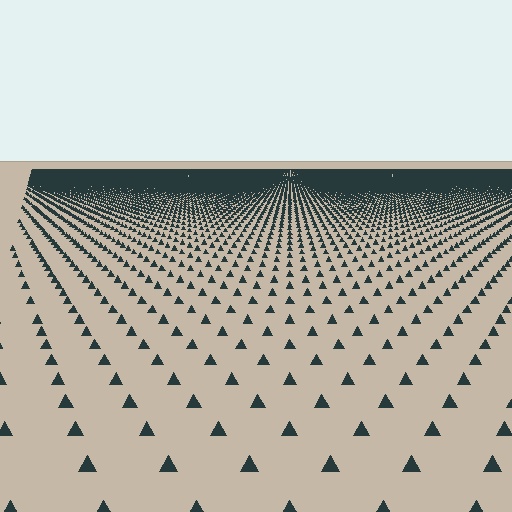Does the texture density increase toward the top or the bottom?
Density increases toward the top.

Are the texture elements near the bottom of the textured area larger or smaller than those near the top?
Larger. Near the bottom, elements are closer to the viewer and appear at a bigger on-screen size.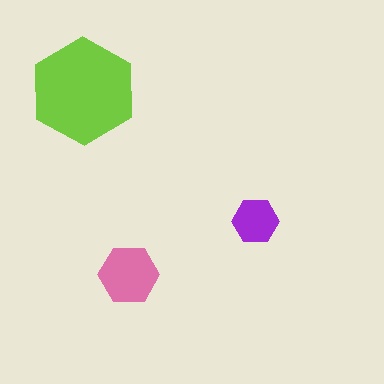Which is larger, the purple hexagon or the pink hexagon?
The pink one.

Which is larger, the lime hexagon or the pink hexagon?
The lime one.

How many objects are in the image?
There are 3 objects in the image.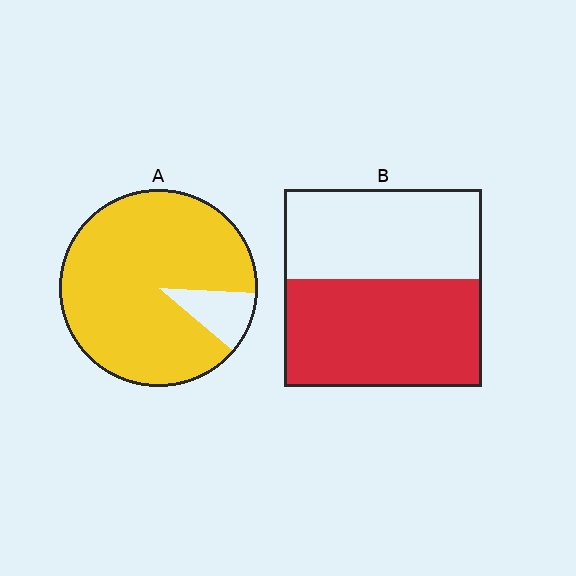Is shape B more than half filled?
Yes.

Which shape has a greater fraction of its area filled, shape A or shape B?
Shape A.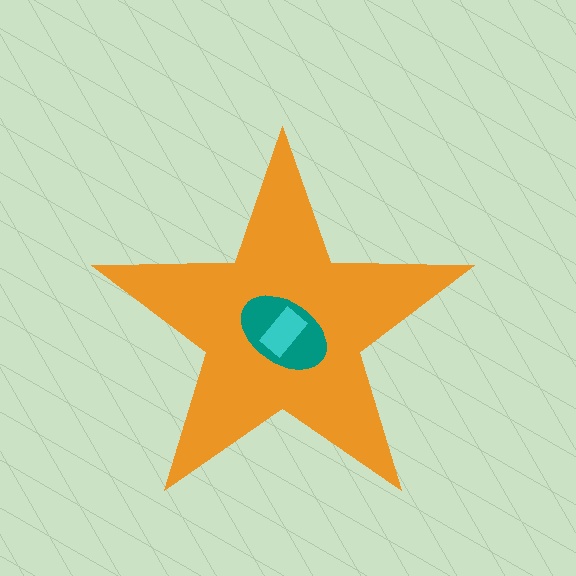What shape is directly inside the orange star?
The teal ellipse.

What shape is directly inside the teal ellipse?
The cyan rectangle.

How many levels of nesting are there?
3.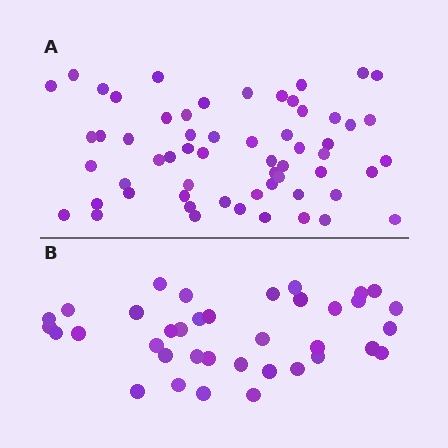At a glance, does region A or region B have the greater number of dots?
Region A (the top region) has more dots.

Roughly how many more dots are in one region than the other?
Region A has approximately 20 more dots than region B.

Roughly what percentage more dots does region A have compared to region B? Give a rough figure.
About 60% more.